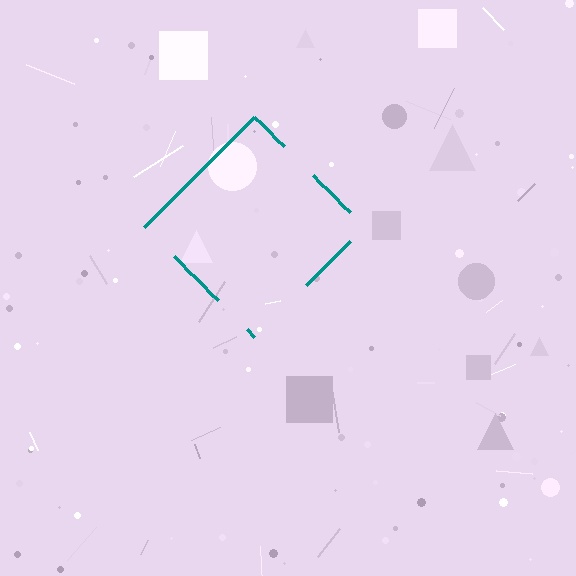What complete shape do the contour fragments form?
The contour fragments form a diamond.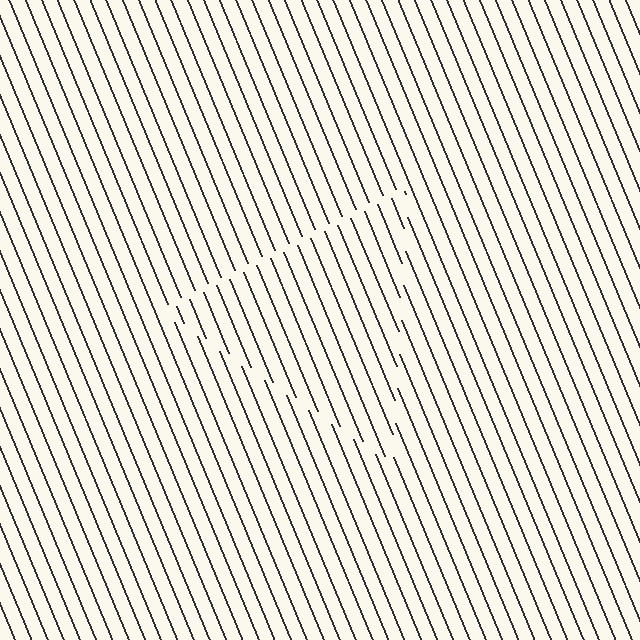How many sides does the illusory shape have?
3 sides — the line-ends trace a triangle.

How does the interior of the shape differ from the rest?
The interior of the shape contains the same grating, shifted by half a period — the contour is defined by the phase discontinuity where line-ends from the inner and outer gratings abut.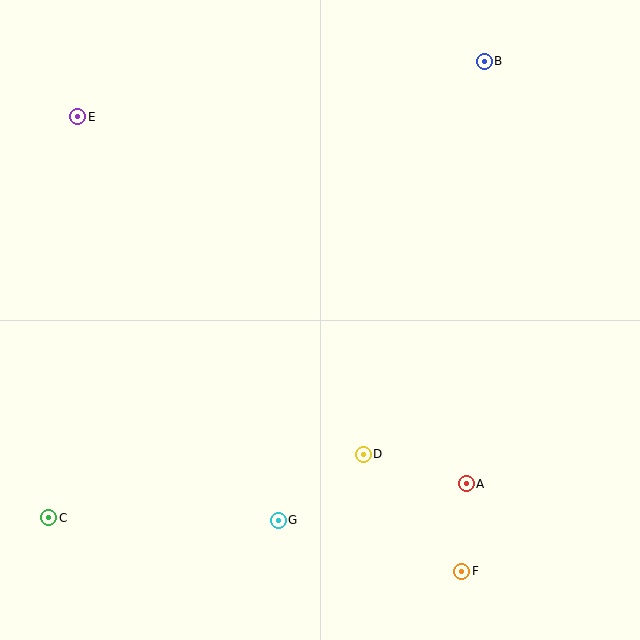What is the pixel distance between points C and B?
The distance between C and B is 631 pixels.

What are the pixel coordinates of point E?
Point E is at (78, 117).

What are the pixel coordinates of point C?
Point C is at (49, 518).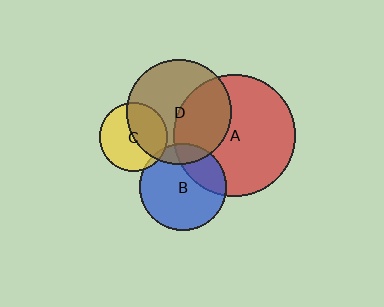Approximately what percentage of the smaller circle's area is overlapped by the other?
Approximately 40%.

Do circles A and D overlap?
Yes.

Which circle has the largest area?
Circle A (red).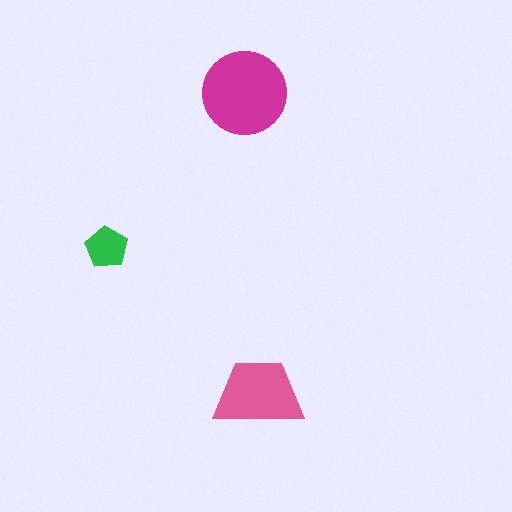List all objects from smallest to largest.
The green pentagon, the pink trapezoid, the magenta circle.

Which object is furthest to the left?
The green pentagon is leftmost.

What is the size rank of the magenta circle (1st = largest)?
1st.